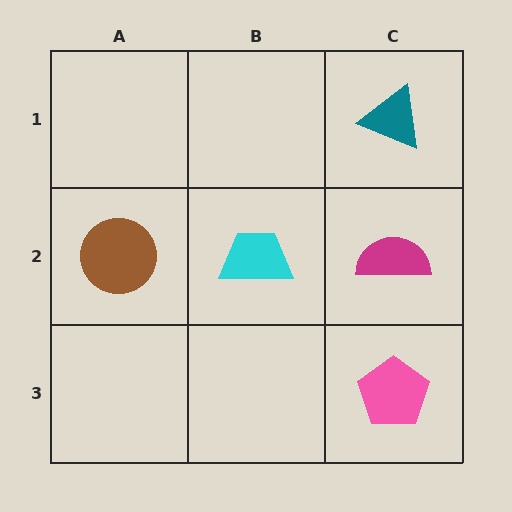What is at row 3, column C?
A pink pentagon.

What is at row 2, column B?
A cyan trapezoid.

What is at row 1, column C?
A teal triangle.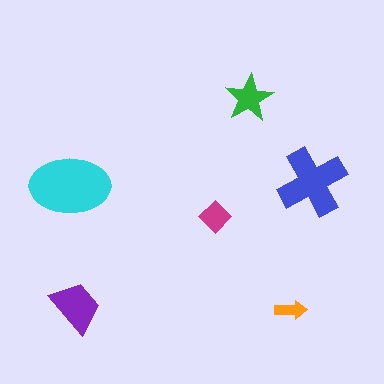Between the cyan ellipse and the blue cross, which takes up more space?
The cyan ellipse.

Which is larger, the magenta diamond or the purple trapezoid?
The purple trapezoid.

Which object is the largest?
The cyan ellipse.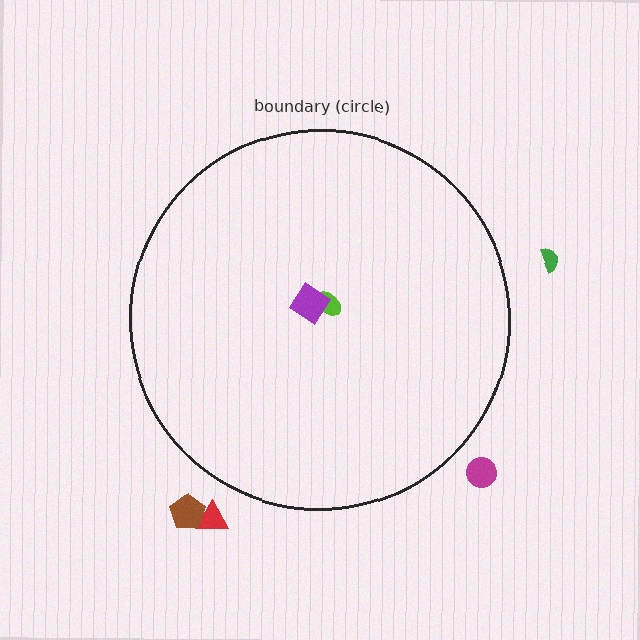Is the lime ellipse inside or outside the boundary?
Inside.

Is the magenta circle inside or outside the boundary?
Outside.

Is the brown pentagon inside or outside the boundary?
Outside.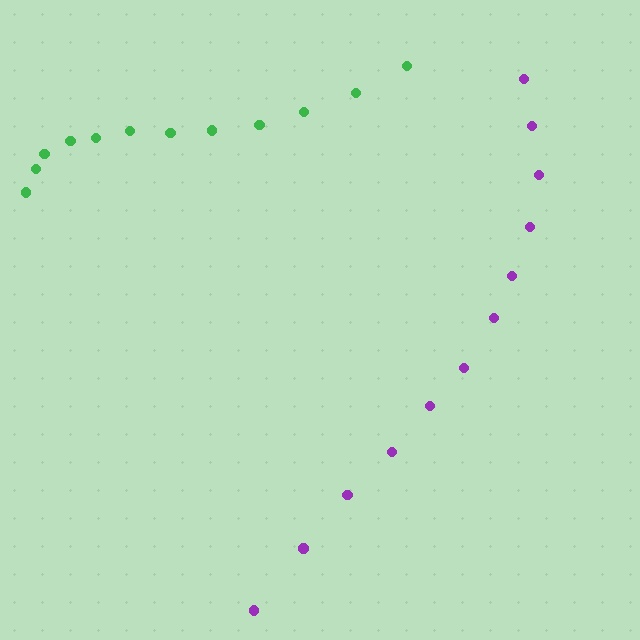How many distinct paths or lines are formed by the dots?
There are 2 distinct paths.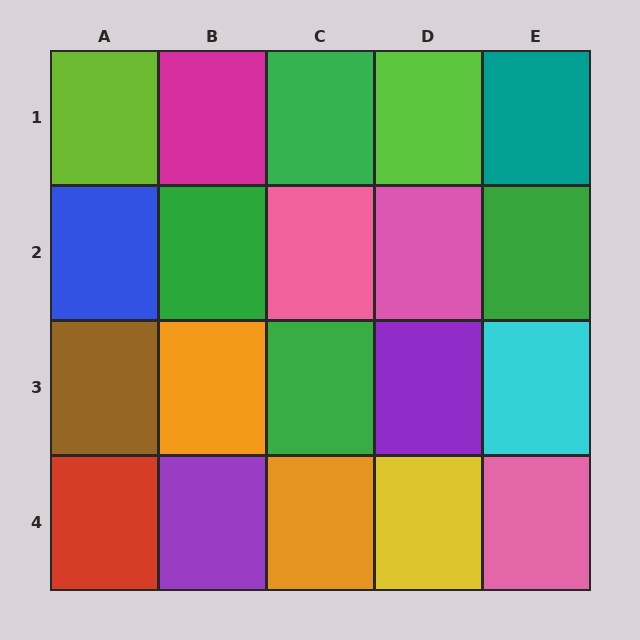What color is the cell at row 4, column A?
Red.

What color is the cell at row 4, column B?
Purple.